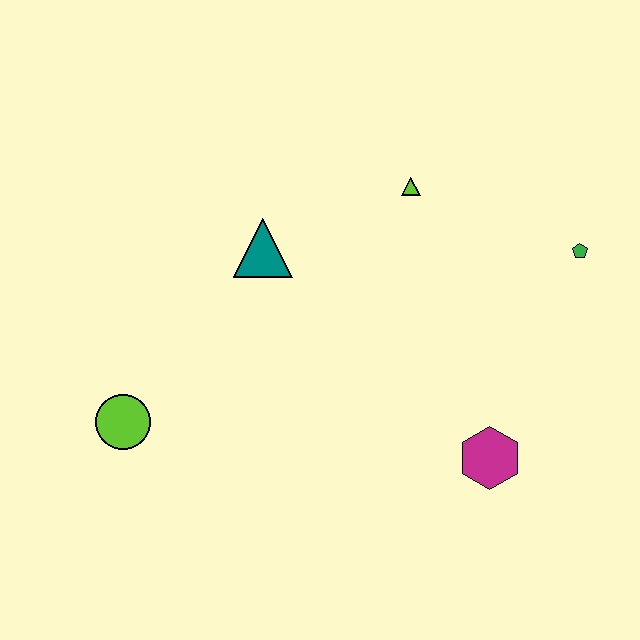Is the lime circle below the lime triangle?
Yes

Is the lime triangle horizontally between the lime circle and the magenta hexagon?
Yes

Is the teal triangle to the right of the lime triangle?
No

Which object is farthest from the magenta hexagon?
The lime circle is farthest from the magenta hexagon.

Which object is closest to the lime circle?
The teal triangle is closest to the lime circle.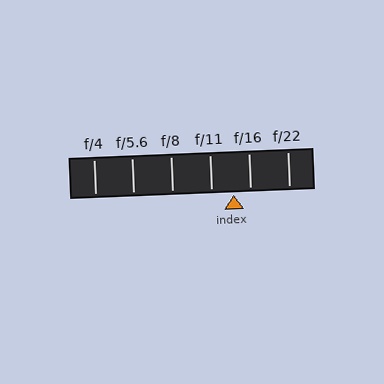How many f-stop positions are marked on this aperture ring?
There are 6 f-stop positions marked.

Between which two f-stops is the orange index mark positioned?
The index mark is between f/11 and f/16.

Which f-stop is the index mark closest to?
The index mark is closest to f/16.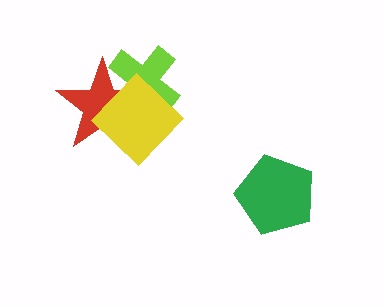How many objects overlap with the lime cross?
2 objects overlap with the lime cross.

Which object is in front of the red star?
The yellow diamond is in front of the red star.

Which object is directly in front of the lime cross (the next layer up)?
The red star is directly in front of the lime cross.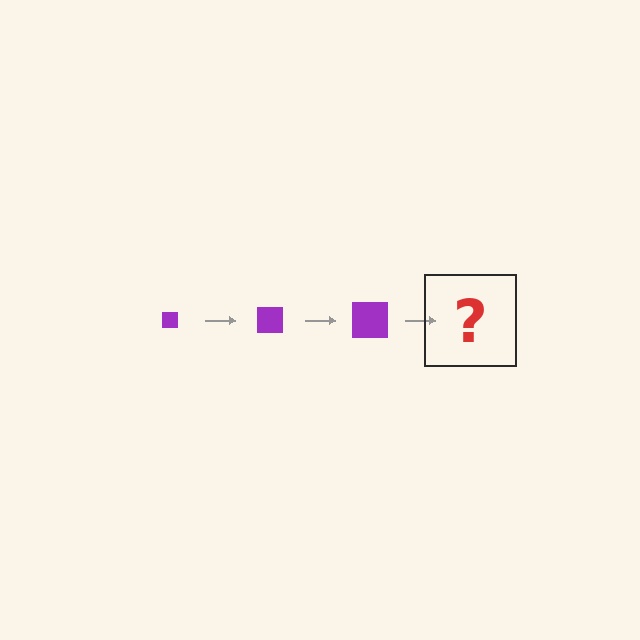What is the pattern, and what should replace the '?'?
The pattern is that the square gets progressively larger each step. The '?' should be a purple square, larger than the previous one.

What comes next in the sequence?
The next element should be a purple square, larger than the previous one.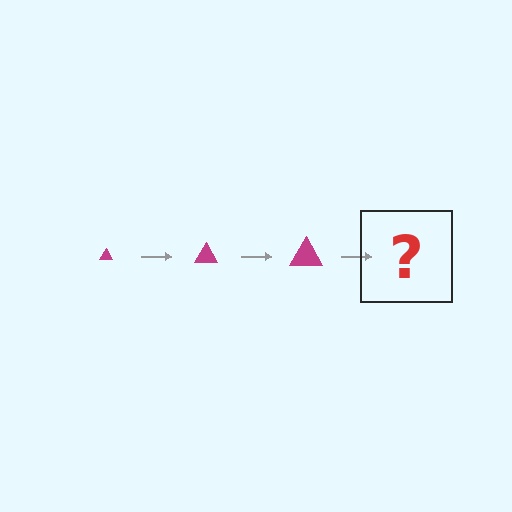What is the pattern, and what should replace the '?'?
The pattern is that the triangle gets progressively larger each step. The '?' should be a magenta triangle, larger than the previous one.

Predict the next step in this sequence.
The next step is a magenta triangle, larger than the previous one.